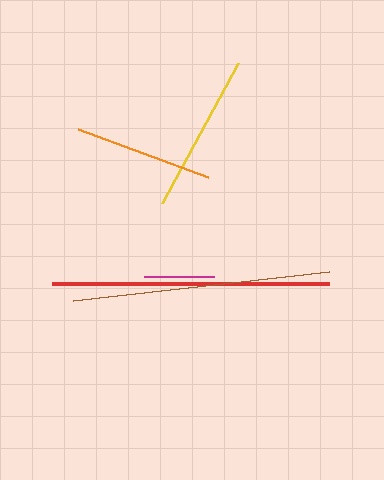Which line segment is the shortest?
The magenta line is the shortest at approximately 70 pixels.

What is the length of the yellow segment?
The yellow segment is approximately 160 pixels long.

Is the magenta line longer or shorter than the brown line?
The brown line is longer than the magenta line.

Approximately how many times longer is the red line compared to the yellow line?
The red line is approximately 1.7 times the length of the yellow line.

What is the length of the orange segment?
The orange segment is approximately 139 pixels long.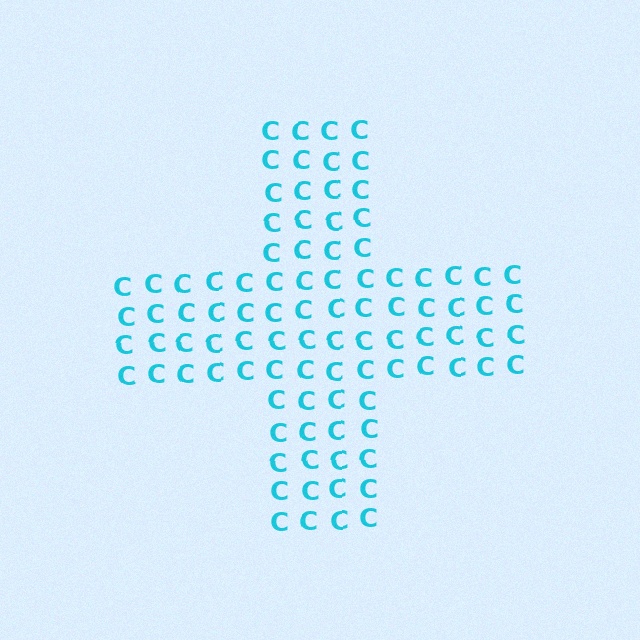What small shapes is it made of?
It is made of small letter C's.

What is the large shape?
The large shape is a cross.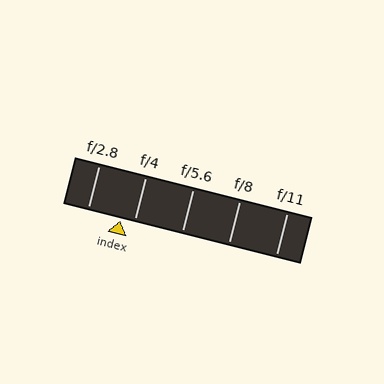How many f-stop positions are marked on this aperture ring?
There are 5 f-stop positions marked.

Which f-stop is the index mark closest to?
The index mark is closest to f/4.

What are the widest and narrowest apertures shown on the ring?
The widest aperture shown is f/2.8 and the narrowest is f/11.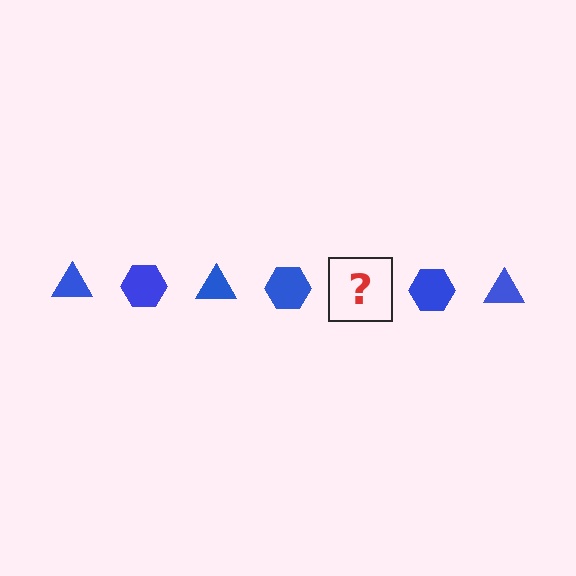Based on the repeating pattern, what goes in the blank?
The blank should be a blue triangle.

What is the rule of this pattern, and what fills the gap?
The rule is that the pattern cycles through triangle, hexagon shapes in blue. The gap should be filled with a blue triangle.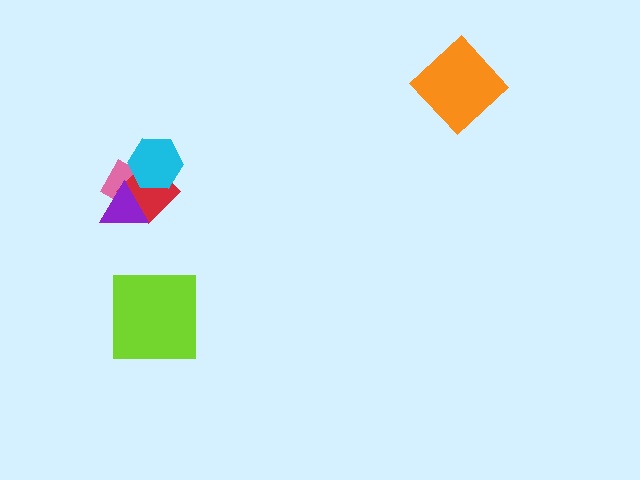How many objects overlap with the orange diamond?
0 objects overlap with the orange diamond.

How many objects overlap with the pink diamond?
3 objects overlap with the pink diamond.